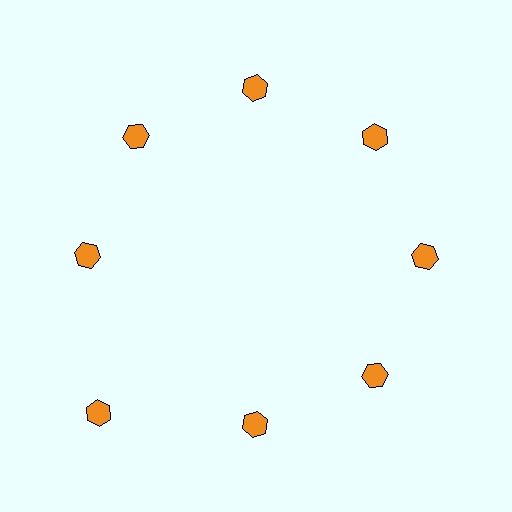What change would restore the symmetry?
The symmetry would be restored by moving it inward, back onto the ring so that all 8 hexagons sit at equal angles and equal distance from the center.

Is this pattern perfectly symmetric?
No. The 8 orange hexagons are arranged in a ring, but one element near the 8 o'clock position is pushed outward from the center, breaking the 8-fold rotational symmetry.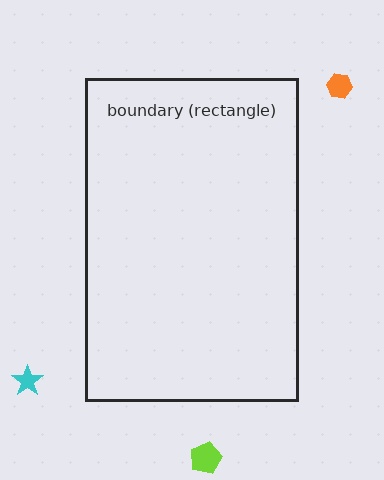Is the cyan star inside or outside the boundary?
Outside.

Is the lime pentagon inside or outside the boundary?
Outside.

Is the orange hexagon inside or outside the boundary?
Outside.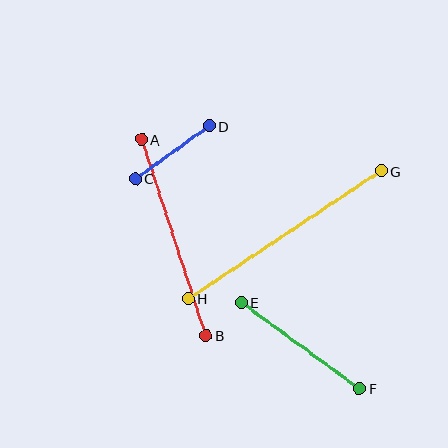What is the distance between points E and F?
The distance is approximately 146 pixels.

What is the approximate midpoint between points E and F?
The midpoint is at approximately (300, 345) pixels.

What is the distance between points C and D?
The distance is approximately 91 pixels.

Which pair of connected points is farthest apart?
Points G and H are farthest apart.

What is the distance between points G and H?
The distance is approximately 231 pixels.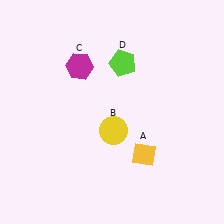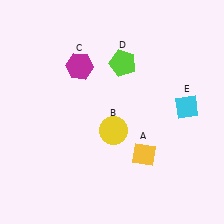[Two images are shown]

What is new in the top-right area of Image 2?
A cyan diamond (E) was added in the top-right area of Image 2.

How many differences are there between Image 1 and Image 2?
There is 1 difference between the two images.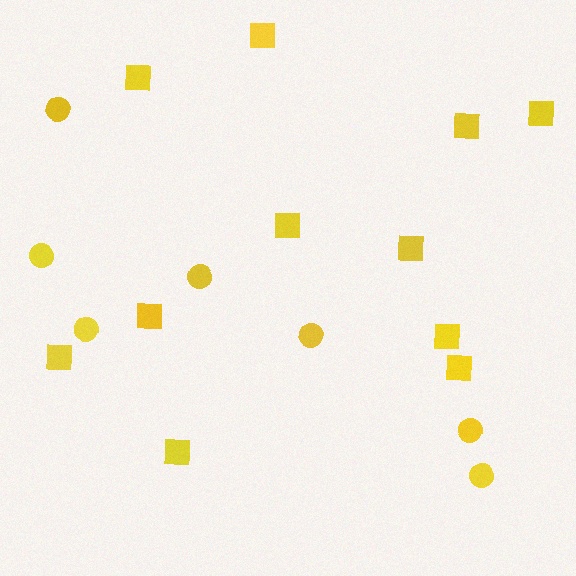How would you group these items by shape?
There are 2 groups: one group of squares (11) and one group of circles (7).